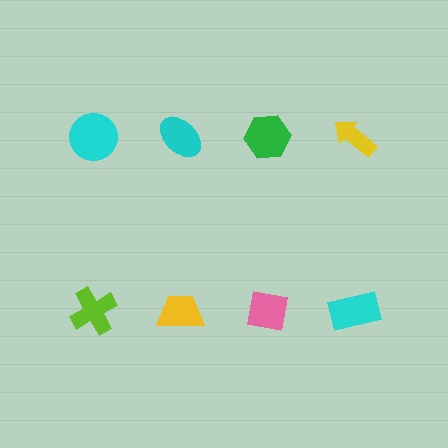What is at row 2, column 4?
A cyan rectangle.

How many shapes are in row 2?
4 shapes.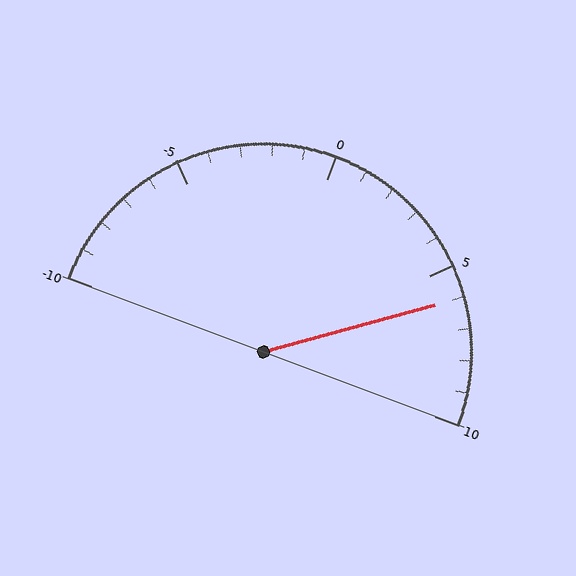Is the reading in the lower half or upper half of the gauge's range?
The reading is in the upper half of the range (-10 to 10).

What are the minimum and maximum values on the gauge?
The gauge ranges from -10 to 10.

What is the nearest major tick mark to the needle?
The nearest major tick mark is 5.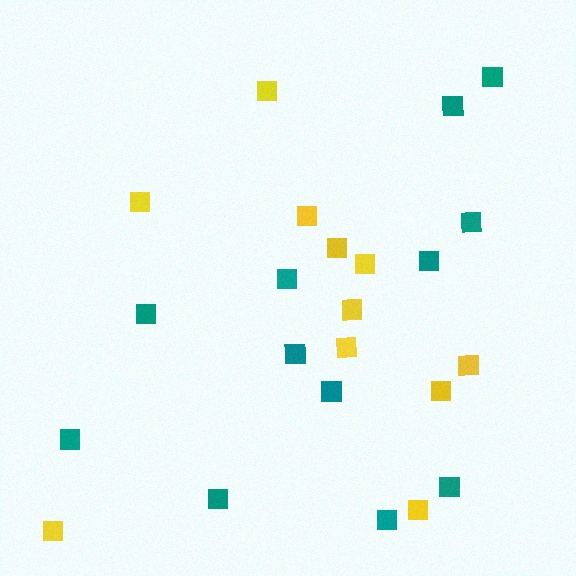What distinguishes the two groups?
There are 2 groups: one group of yellow squares (11) and one group of teal squares (12).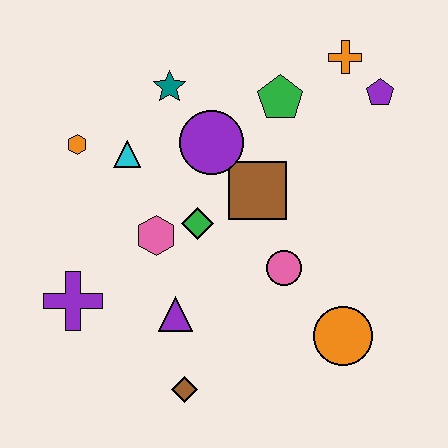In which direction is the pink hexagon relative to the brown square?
The pink hexagon is to the left of the brown square.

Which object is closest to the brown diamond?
The purple triangle is closest to the brown diamond.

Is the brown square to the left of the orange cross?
Yes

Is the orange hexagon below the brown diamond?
No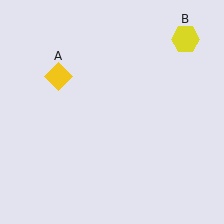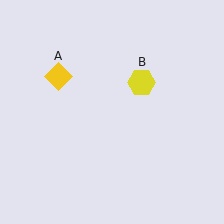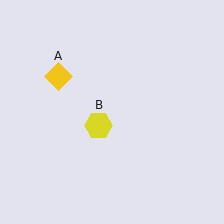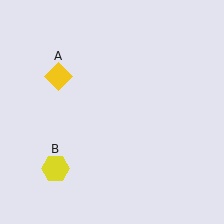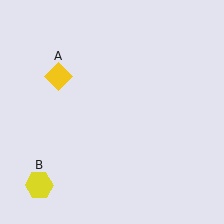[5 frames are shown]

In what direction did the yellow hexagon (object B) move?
The yellow hexagon (object B) moved down and to the left.